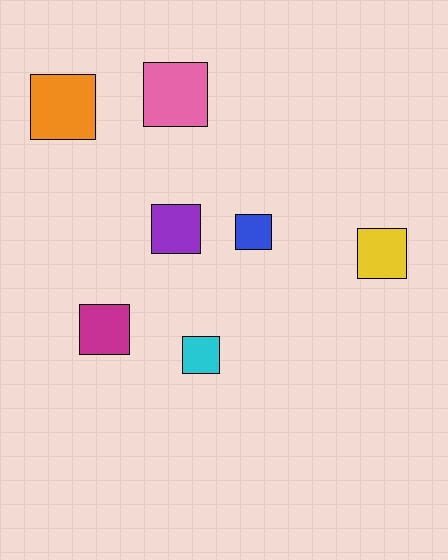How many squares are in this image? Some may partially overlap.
There are 7 squares.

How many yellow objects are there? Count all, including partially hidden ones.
There is 1 yellow object.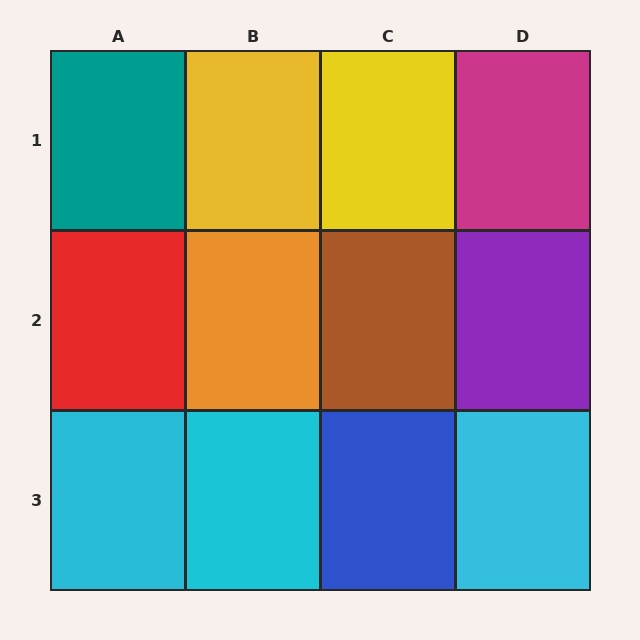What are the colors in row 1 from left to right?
Teal, yellow, yellow, magenta.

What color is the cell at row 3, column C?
Blue.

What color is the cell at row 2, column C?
Brown.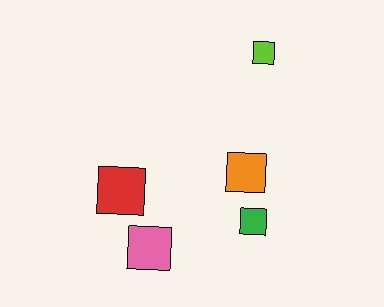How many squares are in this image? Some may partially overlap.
There are 5 squares.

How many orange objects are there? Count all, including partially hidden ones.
There is 1 orange object.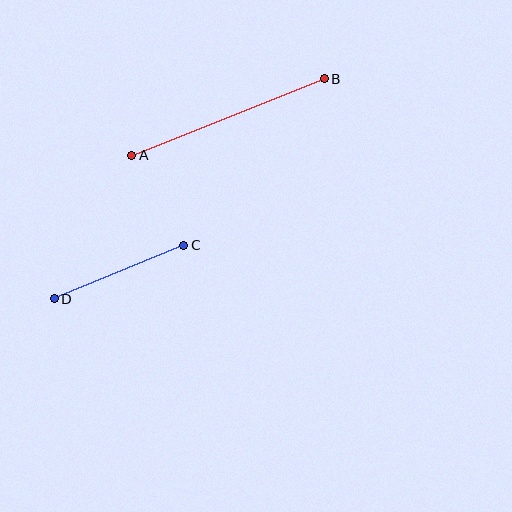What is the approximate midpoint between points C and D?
The midpoint is at approximately (119, 272) pixels.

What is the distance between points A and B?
The distance is approximately 207 pixels.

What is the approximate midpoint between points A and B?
The midpoint is at approximately (228, 117) pixels.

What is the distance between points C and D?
The distance is approximately 140 pixels.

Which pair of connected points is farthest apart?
Points A and B are farthest apart.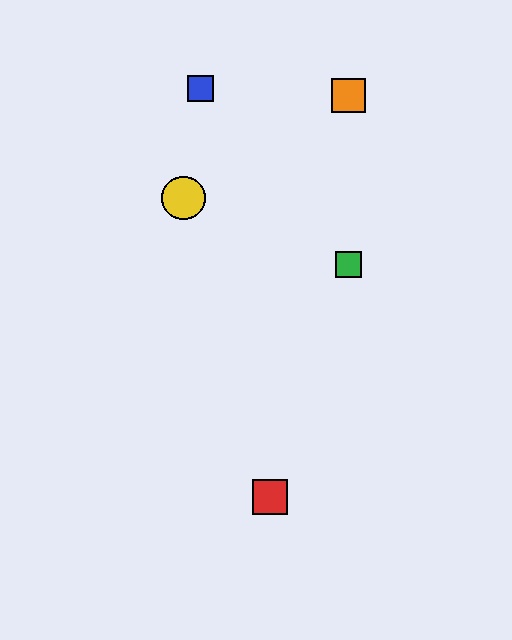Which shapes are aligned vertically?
The green square, the purple square, the orange square are aligned vertically.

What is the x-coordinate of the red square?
The red square is at x≈270.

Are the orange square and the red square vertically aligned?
No, the orange square is at x≈349 and the red square is at x≈270.